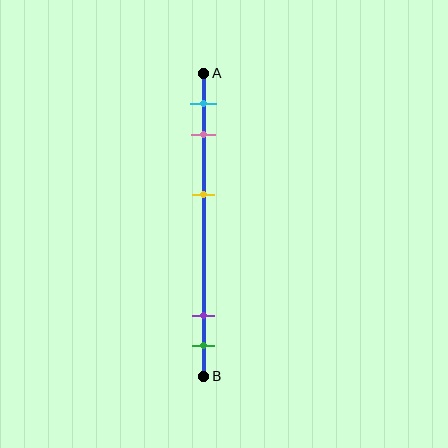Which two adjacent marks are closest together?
The purple and green marks are the closest adjacent pair.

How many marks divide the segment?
There are 5 marks dividing the segment.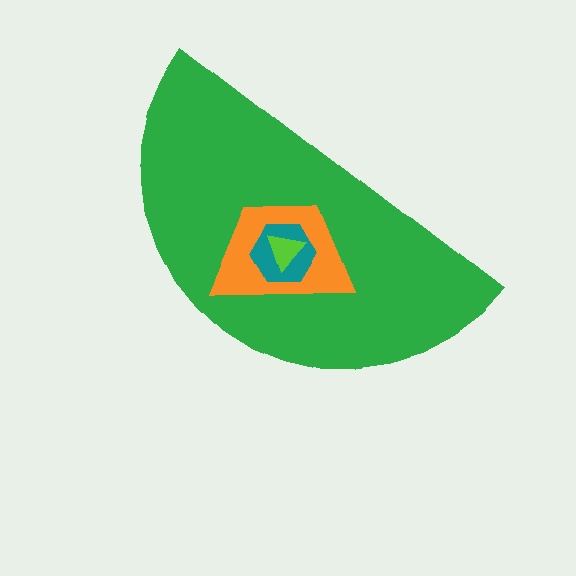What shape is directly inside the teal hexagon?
The lime triangle.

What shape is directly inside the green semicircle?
The orange trapezoid.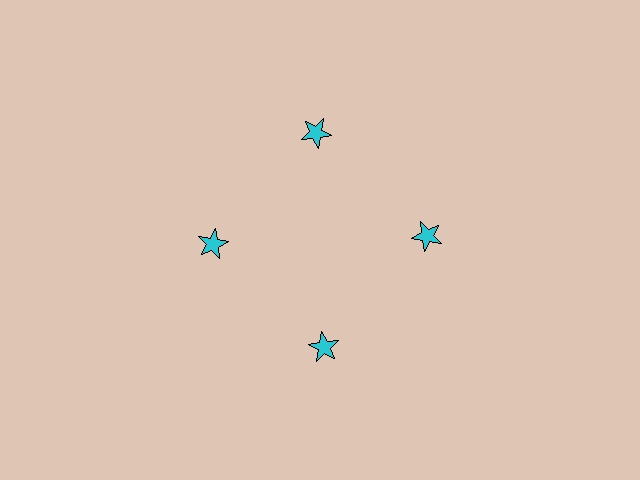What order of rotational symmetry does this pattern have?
This pattern has 4-fold rotational symmetry.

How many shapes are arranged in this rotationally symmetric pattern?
There are 4 shapes, arranged in 4 groups of 1.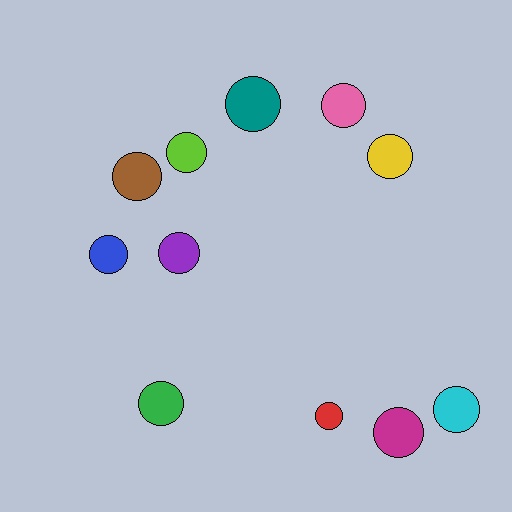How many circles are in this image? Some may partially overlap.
There are 11 circles.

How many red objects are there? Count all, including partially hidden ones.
There is 1 red object.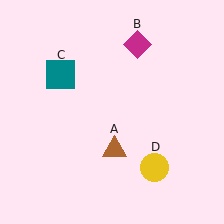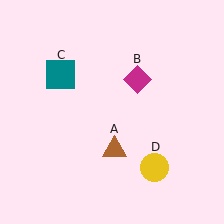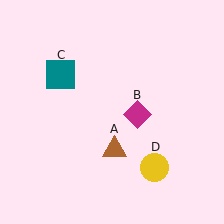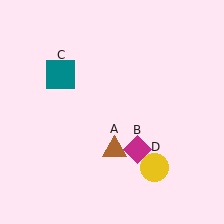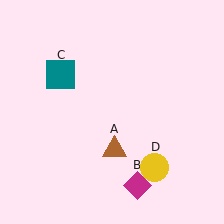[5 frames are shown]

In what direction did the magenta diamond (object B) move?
The magenta diamond (object B) moved down.